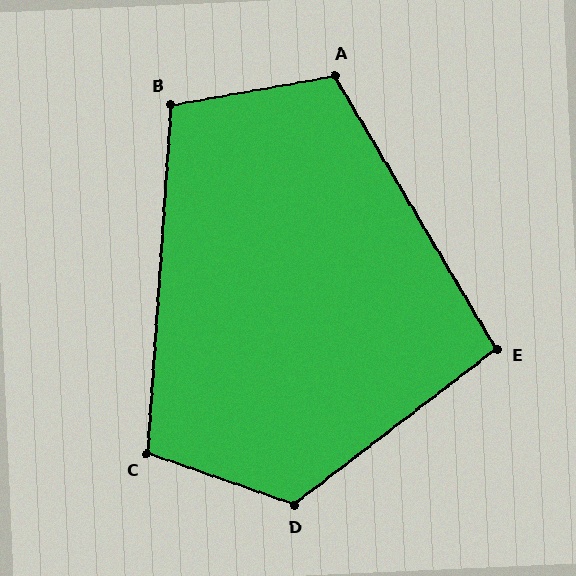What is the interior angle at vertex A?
Approximately 110 degrees (obtuse).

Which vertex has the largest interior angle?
D, at approximately 123 degrees.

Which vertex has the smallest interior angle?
E, at approximately 97 degrees.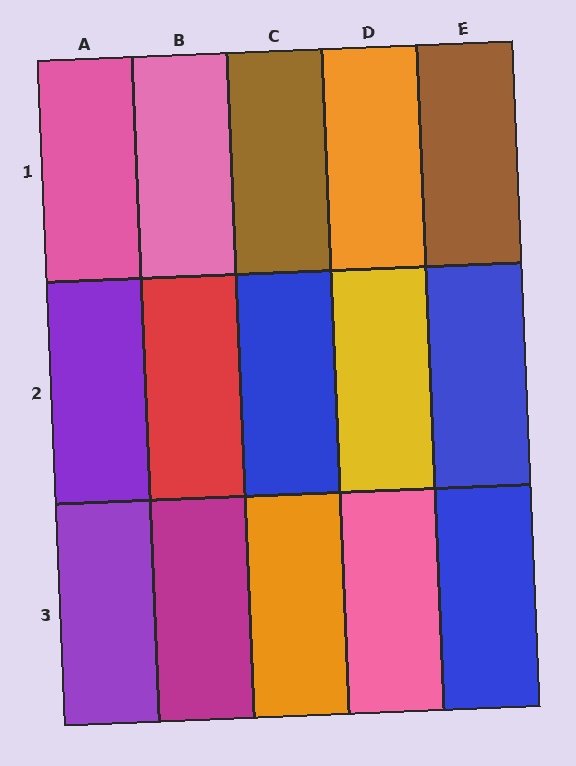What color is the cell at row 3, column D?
Pink.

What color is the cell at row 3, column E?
Blue.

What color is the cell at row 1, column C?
Brown.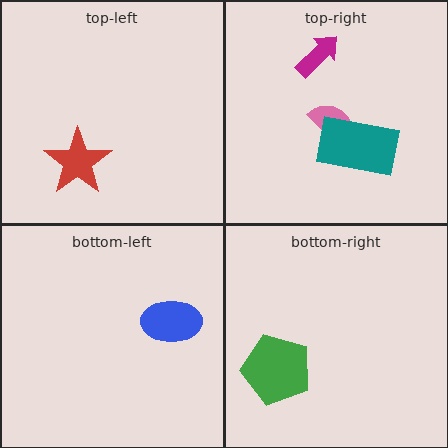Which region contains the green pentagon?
The bottom-right region.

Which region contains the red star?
The top-left region.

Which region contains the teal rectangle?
The top-right region.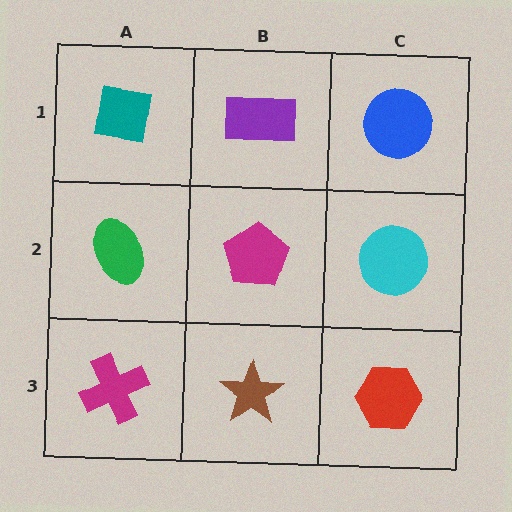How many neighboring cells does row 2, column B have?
4.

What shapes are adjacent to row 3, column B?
A magenta pentagon (row 2, column B), a magenta cross (row 3, column A), a red hexagon (row 3, column C).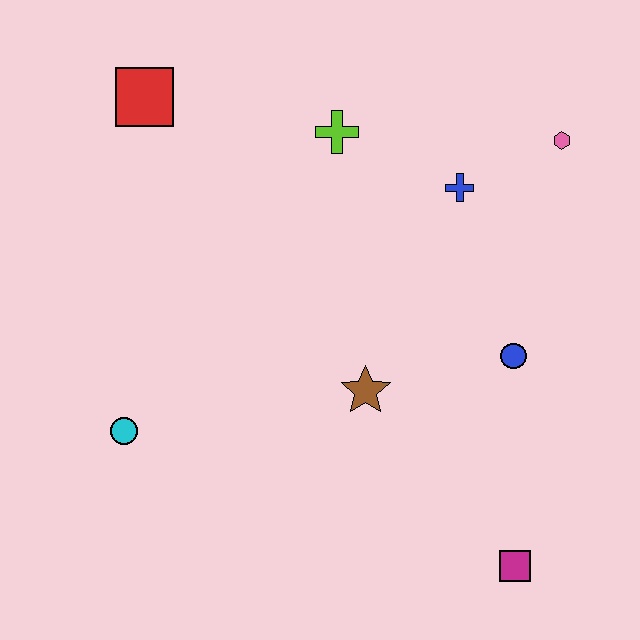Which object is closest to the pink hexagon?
The blue cross is closest to the pink hexagon.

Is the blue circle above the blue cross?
No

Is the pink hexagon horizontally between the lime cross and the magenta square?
No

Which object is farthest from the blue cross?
The cyan circle is farthest from the blue cross.